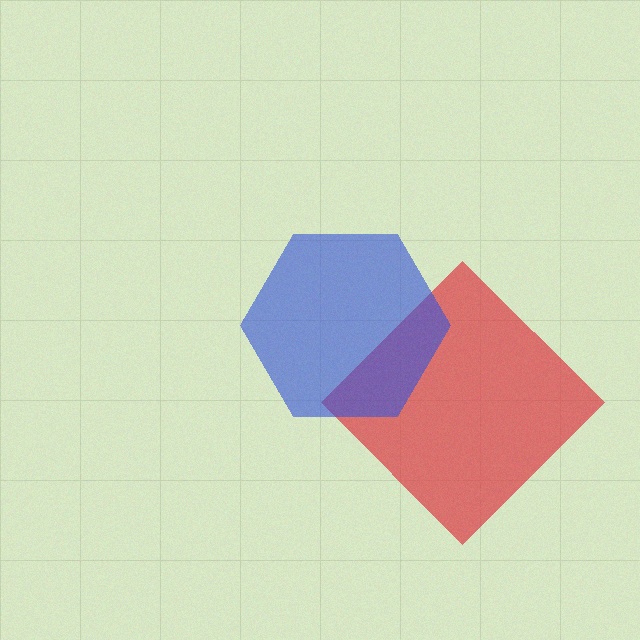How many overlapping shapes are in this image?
There are 2 overlapping shapes in the image.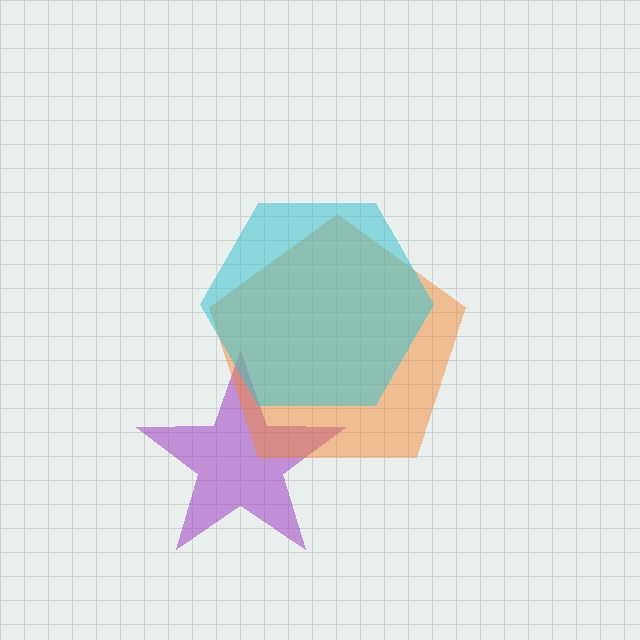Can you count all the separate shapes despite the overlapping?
Yes, there are 3 separate shapes.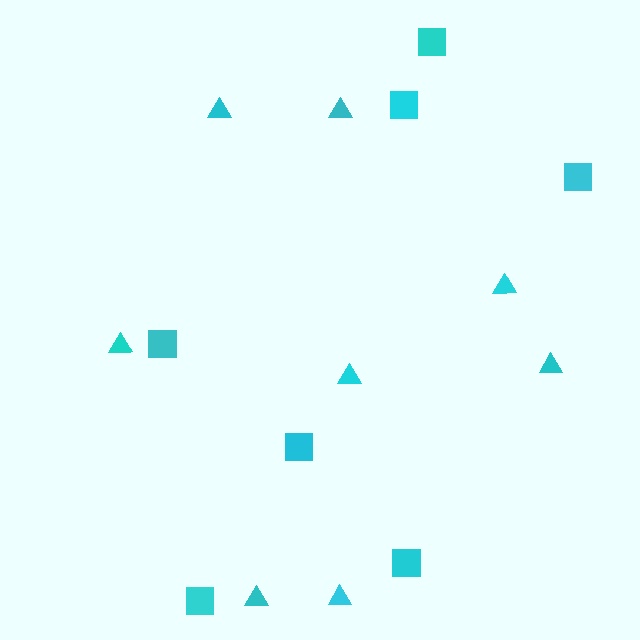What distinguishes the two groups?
There are 2 groups: one group of squares (7) and one group of triangles (8).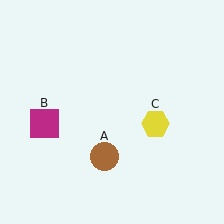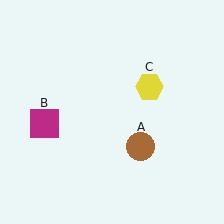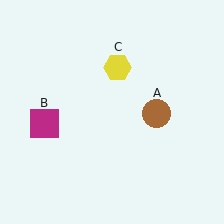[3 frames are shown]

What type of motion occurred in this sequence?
The brown circle (object A), yellow hexagon (object C) rotated counterclockwise around the center of the scene.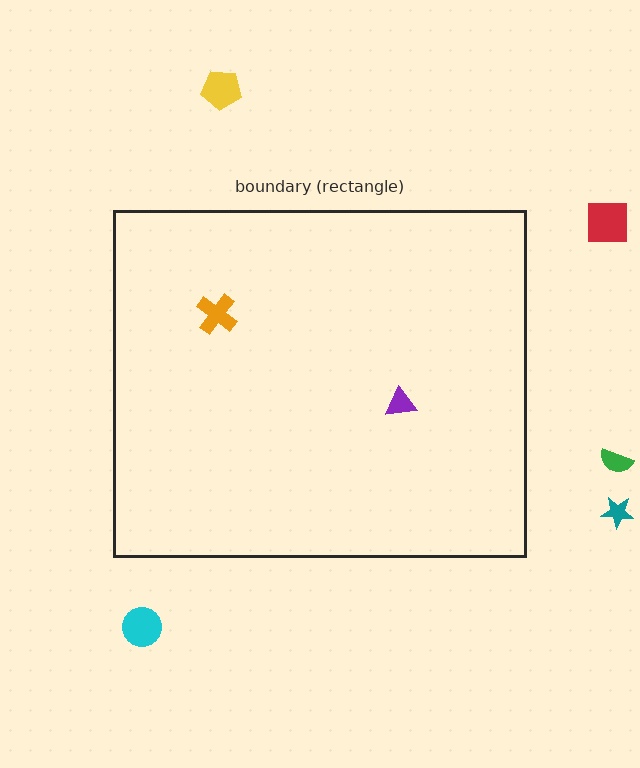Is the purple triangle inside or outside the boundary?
Inside.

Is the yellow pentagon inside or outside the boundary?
Outside.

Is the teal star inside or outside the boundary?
Outside.